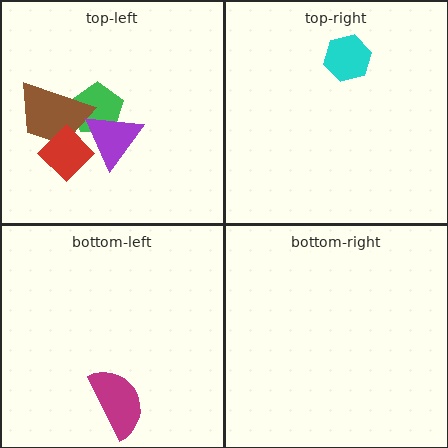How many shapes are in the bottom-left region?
1.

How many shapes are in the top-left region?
4.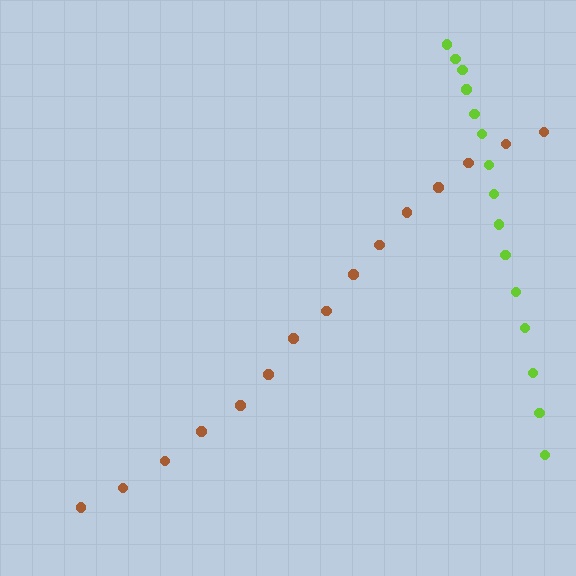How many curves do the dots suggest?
There are 2 distinct paths.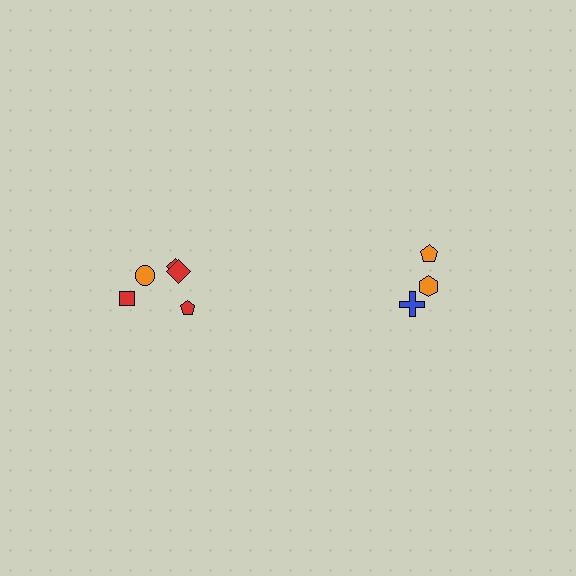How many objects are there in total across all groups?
There are 8 objects.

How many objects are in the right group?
There are 3 objects.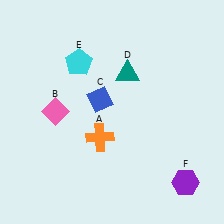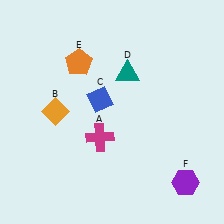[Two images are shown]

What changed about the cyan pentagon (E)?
In Image 1, E is cyan. In Image 2, it changed to orange.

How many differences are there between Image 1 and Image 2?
There are 3 differences between the two images.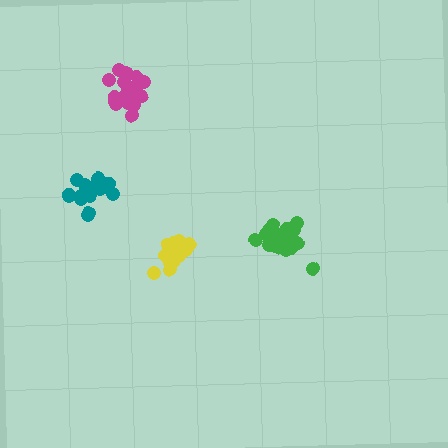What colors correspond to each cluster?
The clusters are colored: teal, yellow, magenta, green.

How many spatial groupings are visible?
There are 4 spatial groupings.